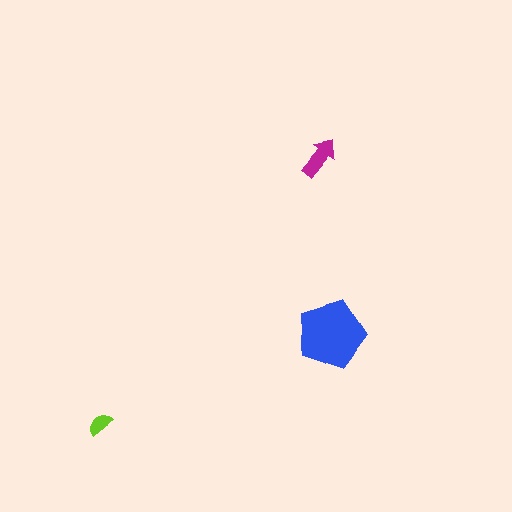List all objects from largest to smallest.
The blue pentagon, the magenta arrow, the lime semicircle.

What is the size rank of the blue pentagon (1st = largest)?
1st.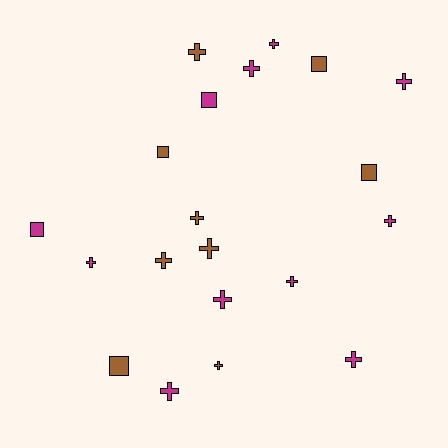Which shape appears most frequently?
Cross, with 14 objects.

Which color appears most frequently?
Magenta, with 11 objects.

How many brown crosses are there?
There are 5 brown crosses.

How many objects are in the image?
There are 20 objects.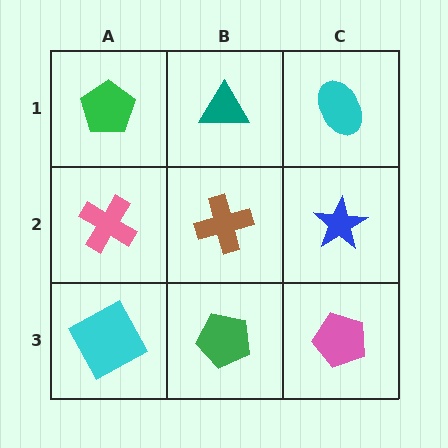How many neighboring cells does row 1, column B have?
3.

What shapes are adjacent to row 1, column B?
A brown cross (row 2, column B), a green pentagon (row 1, column A), a cyan ellipse (row 1, column C).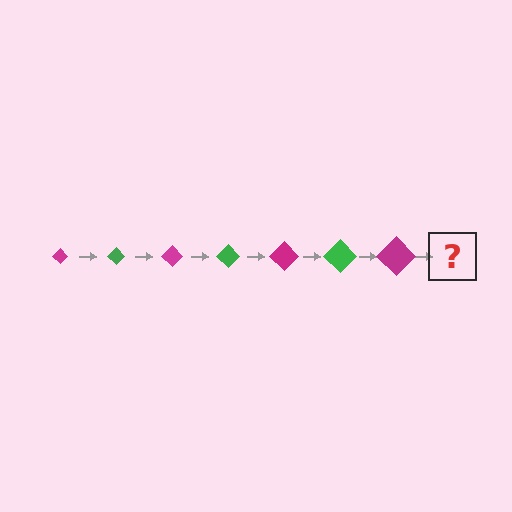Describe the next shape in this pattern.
It should be a green diamond, larger than the previous one.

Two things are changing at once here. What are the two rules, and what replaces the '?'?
The two rules are that the diamond grows larger each step and the color cycles through magenta and green. The '?' should be a green diamond, larger than the previous one.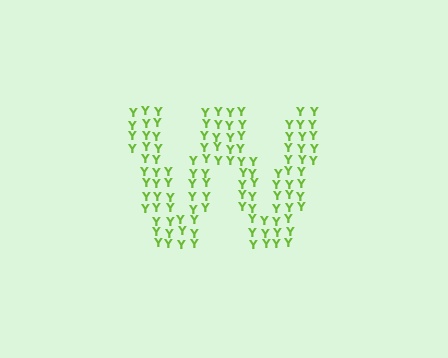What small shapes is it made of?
It is made of small letter Y's.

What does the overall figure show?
The overall figure shows the letter W.